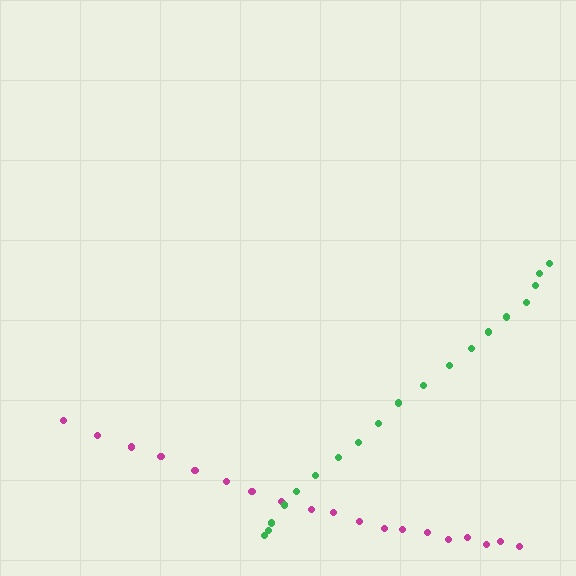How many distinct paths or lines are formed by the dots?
There are 2 distinct paths.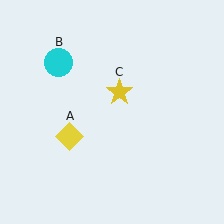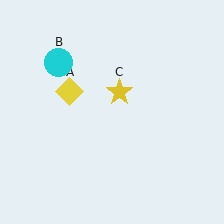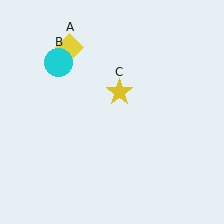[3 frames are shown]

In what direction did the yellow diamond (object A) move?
The yellow diamond (object A) moved up.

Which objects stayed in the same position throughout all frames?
Cyan circle (object B) and yellow star (object C) remained stationary.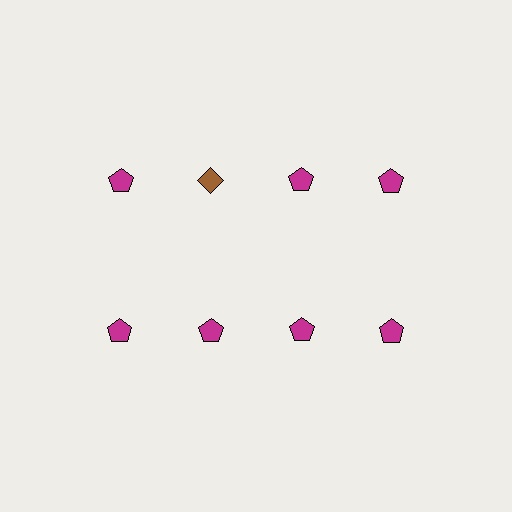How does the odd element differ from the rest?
It differs in both color (brown instead of magenta) and shape (diamond instead of pentagon).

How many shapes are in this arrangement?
There are 8 shapes arranged in a grid pattern.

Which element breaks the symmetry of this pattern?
The brown diamond in the top row, second from left column breaks the symmetry. All other shapes are magenta pentagons.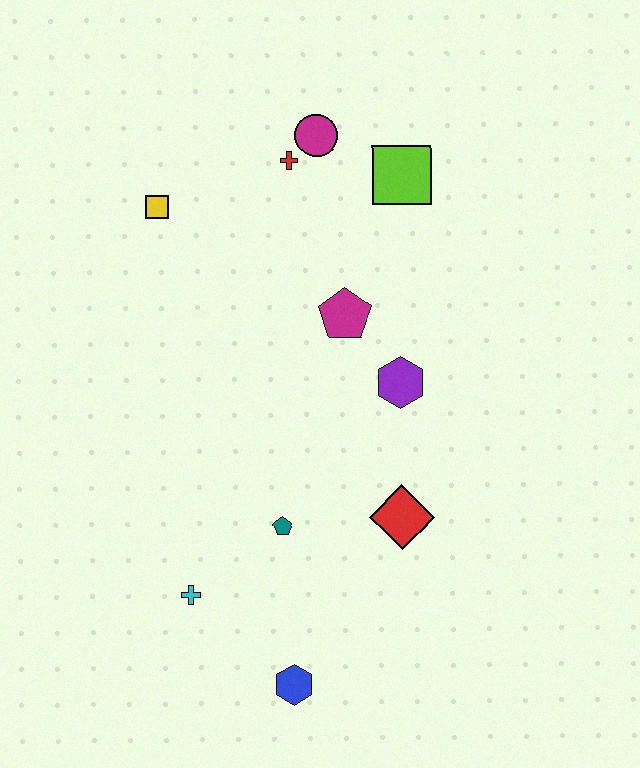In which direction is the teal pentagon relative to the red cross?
The teal pentagon is below the red cross.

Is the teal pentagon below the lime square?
Yes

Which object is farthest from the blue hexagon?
The magenta circle is farthest from the blue hexagon.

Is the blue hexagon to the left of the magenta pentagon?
Yes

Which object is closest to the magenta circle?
The red cross is closest to the magenta circle.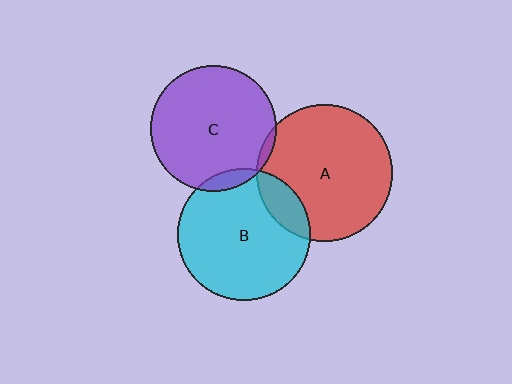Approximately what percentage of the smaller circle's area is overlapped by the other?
Approximately 15%.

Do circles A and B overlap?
Yes.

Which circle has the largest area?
Circle A (red).